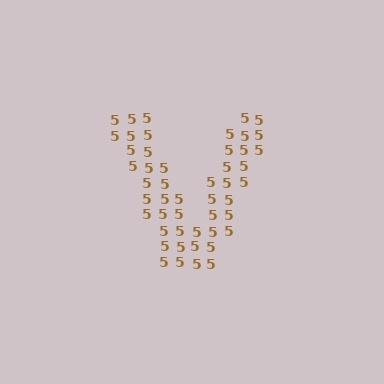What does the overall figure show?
The overall figure shows the letter V.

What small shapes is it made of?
It is made of small digit 5's.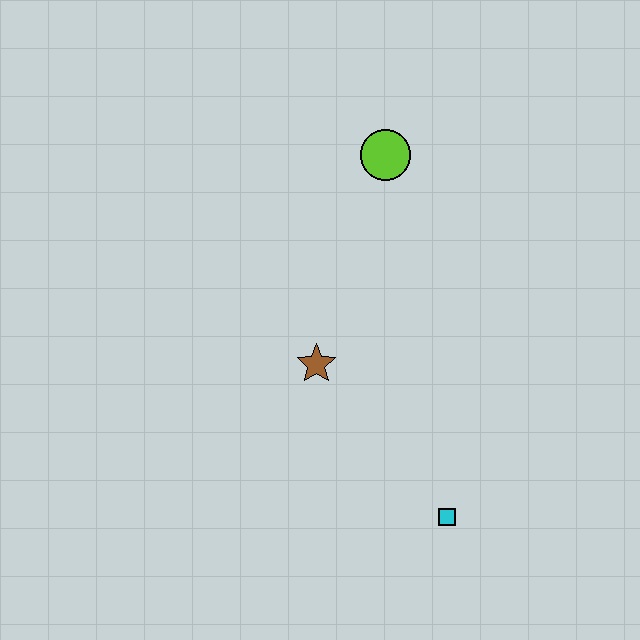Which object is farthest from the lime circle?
The cyan square is farthest from the lime circle.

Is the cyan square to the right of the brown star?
Yes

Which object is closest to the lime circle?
The brown star is closest to the lime circle.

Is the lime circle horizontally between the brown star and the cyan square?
Yes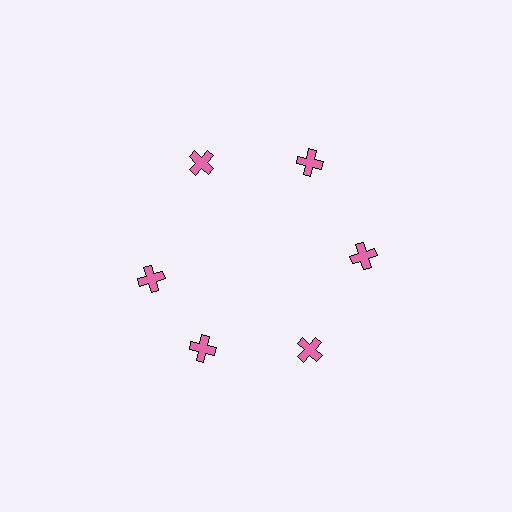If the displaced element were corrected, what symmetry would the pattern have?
It would have 6-fold rotational symmetry — the pattern would map onto itself every 60 degrees.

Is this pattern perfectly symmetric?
No. The 6 pink crosses are arranged in a ring, but one element near the 9 o'clock position is rotated out of alignment along the ring, breaking the 6-fold rotational symmetry.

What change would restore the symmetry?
The symmetry would be restored by rotating it back into even spacing with its neighbors so that all 6 crosses sit at equal angles and equal distance from the center.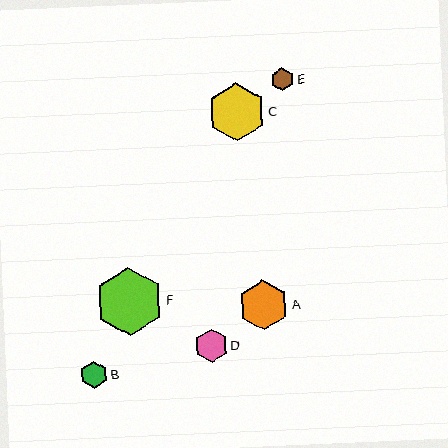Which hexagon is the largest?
Hexagon F is the largest with a size of approximately 68 pixels.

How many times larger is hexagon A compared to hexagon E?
Hexagon A is approximately 2.2 times the size of hexagon E.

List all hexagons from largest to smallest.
From largest to smallest: F, C, A, D, B, E.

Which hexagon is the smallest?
Hexagon E is the smallest with a size of approximately 23 pixels.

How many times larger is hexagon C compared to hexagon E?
Hexagon C is approximately 2.6 times the size of hexagon E.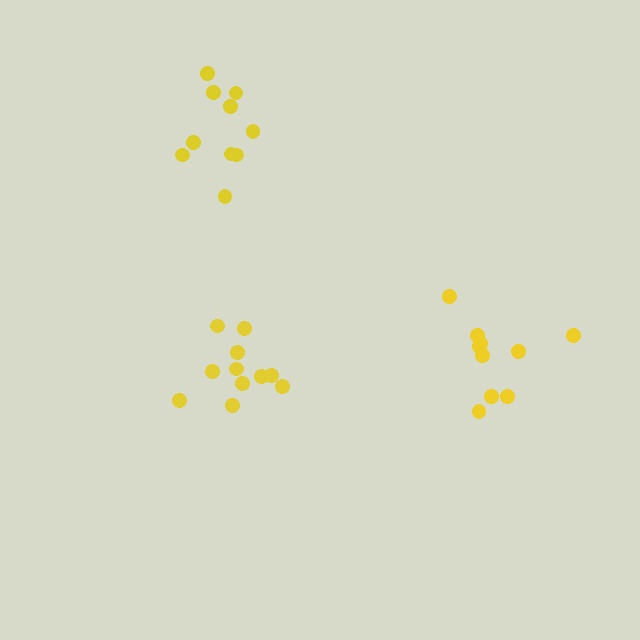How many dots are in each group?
Group 1: 11 dots, Group 2: 10 dots, Group 3: 10 dots (31 total).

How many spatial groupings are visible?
There are 3 spatial groupings.